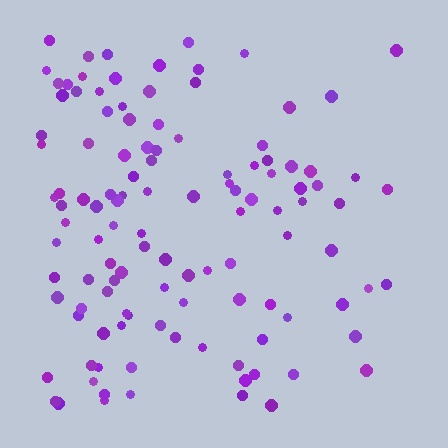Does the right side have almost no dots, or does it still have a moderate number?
Still a moderate number, just noticeably fewer than the left.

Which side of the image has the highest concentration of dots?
The left.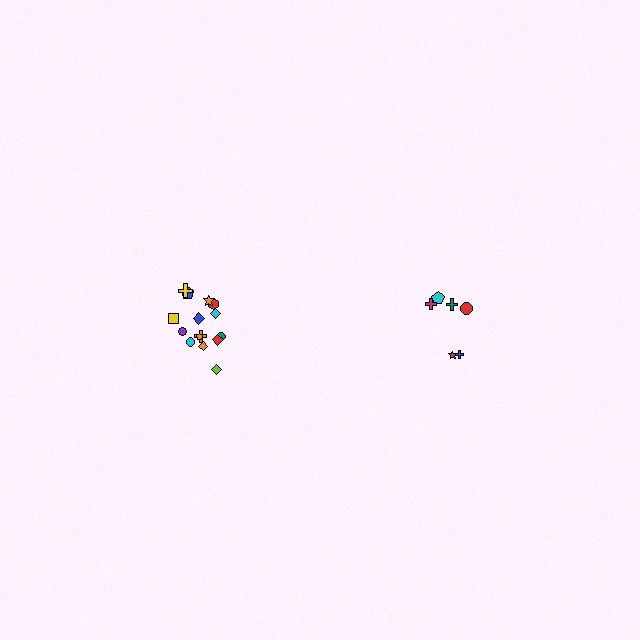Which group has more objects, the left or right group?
The left group.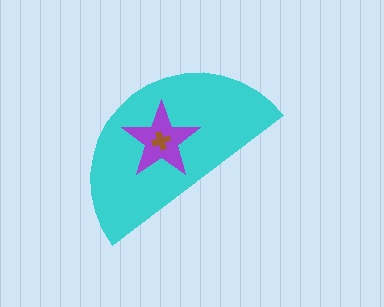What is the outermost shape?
The cyan semicircle.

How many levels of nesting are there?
3.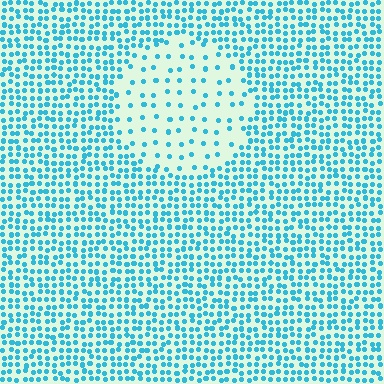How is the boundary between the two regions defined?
The boundary is defined by a change in element density (approximately 3.0x ratio). All elements are the same color, size, and shape.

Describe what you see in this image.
The image contains small cyan elements arranged at two different densities. A circle-shaped region is visible where the elements are less densely packed than the surrounding area.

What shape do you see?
I see a circle.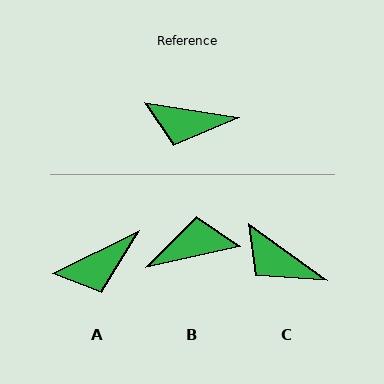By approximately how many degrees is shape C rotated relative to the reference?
Approximately 27 degrees clockwise.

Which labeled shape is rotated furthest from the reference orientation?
B, about 158 degrees away.